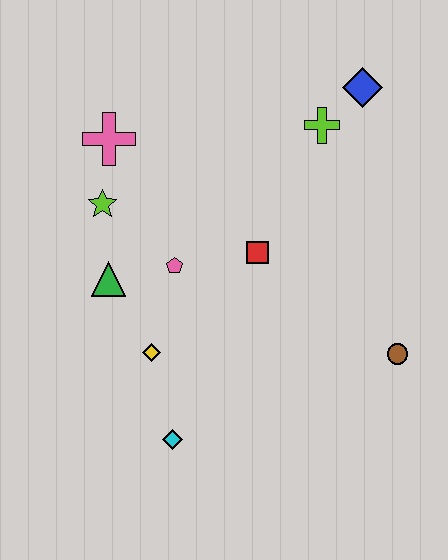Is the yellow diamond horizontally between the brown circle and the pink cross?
Yes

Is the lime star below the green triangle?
No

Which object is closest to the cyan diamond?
The yellow diamond is closest to the cyan diamond.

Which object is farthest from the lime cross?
The cyan diamond is farthest from the lime cross.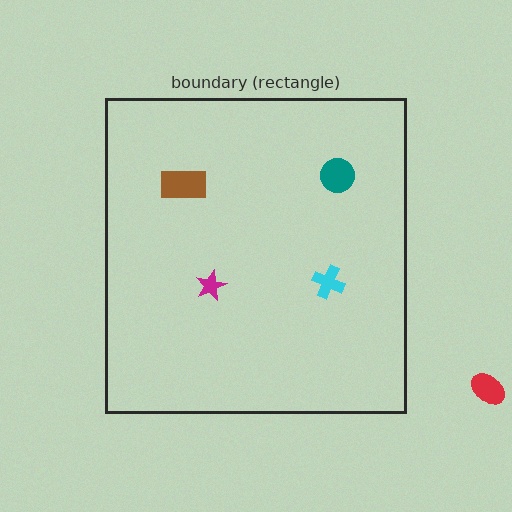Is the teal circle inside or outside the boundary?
Inside.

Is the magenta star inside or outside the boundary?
Inside.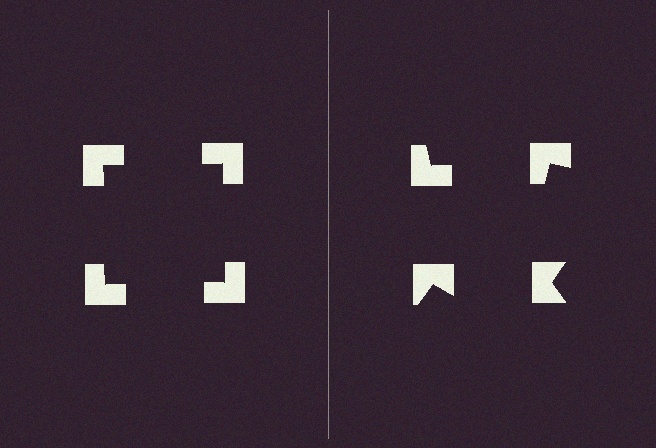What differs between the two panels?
The notched squares are positioned identically on both sides; only the wedge orientations differ. On the left they align to a square; on the right they are misaligned.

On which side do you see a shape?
An illusory square appears on the left side. On the right side the wedge cuts are rotated, so no coherent shape forms.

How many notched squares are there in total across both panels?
8 — 4 on each side.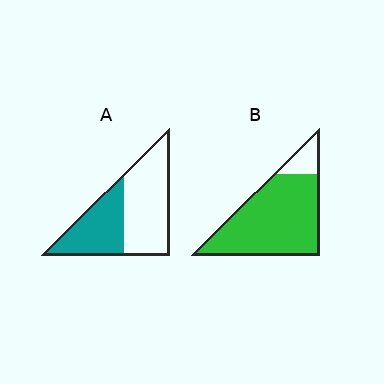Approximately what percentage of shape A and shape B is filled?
A is approximately 40% and B is approximately 85%.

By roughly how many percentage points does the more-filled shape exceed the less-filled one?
By roughly 45 percentage points (B over A).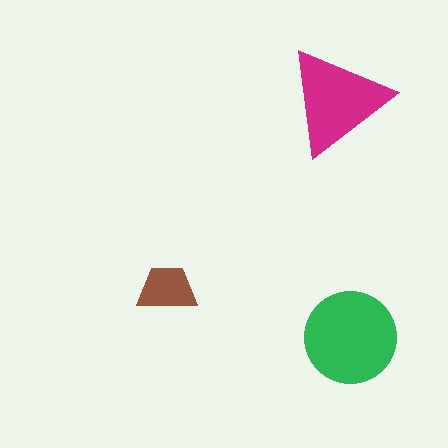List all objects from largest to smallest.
The green circle, the magenta triangle, the brown trapezoid.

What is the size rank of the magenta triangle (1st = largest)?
2nd.